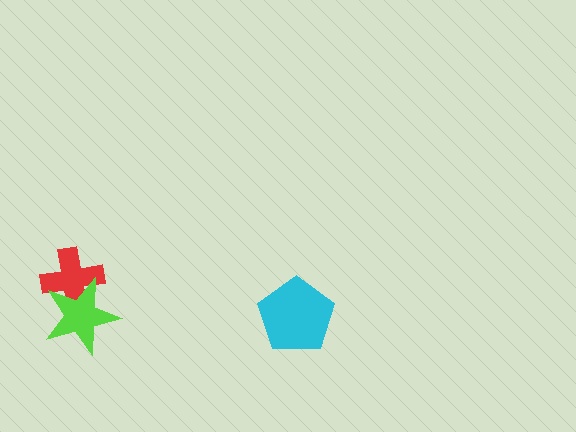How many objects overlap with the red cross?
1 object overlaps with the red cross.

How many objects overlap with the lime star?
1 object overlaps with the lime star.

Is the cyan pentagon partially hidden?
No, no other shape covers it.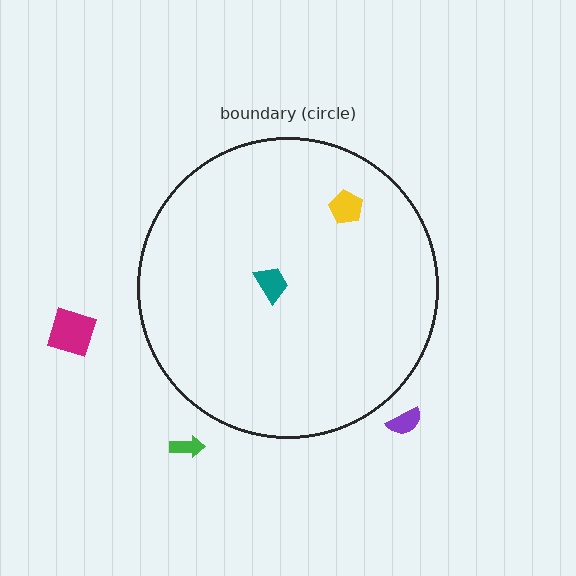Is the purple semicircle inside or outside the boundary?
Outside.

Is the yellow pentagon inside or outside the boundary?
Inside.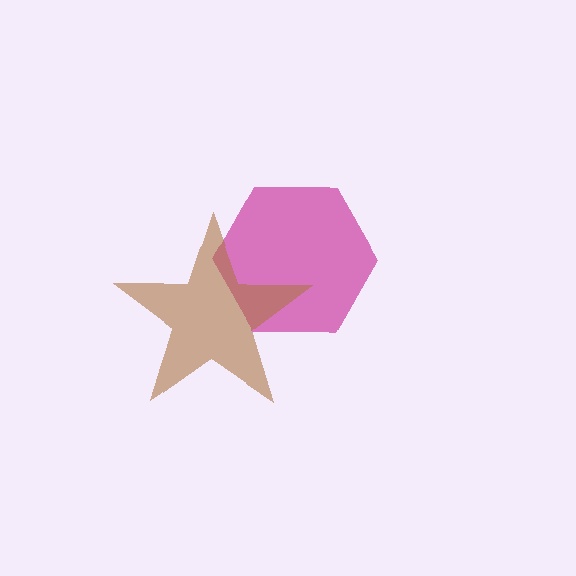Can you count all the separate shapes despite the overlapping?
Yes, there are 2 separate shapes.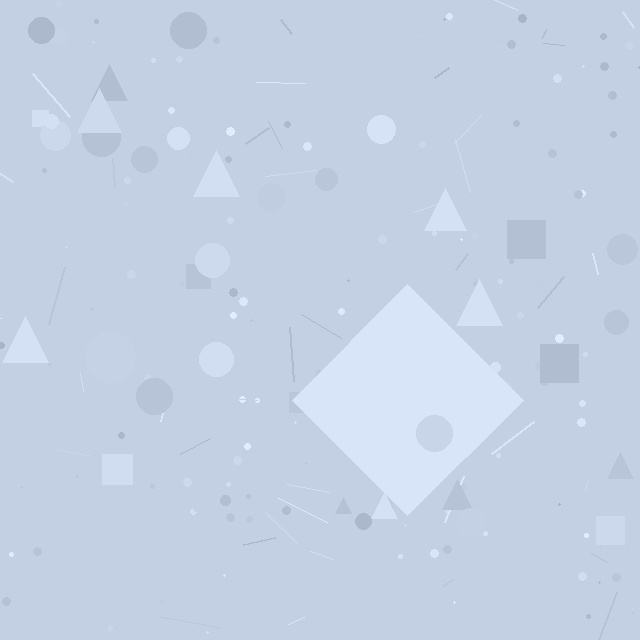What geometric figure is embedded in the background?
A diamond is embedded in the background.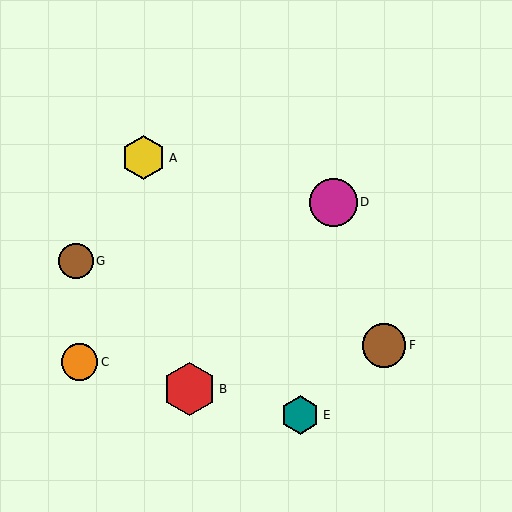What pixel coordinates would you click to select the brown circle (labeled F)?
Click at (384, 345) to select the brown circle F.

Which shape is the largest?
The red hexagon (labeled B) is the largest.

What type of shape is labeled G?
Shape G is a brown circle.